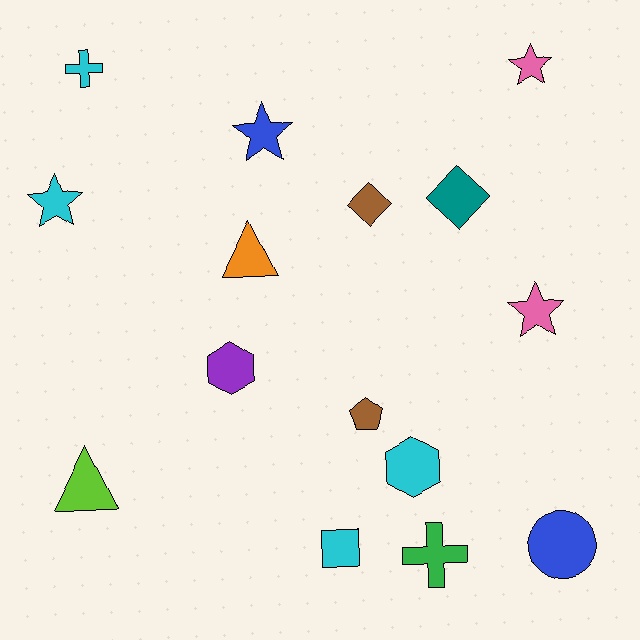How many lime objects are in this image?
There is 1 lime object.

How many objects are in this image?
There are 15 objects.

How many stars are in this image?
There are 4 stars.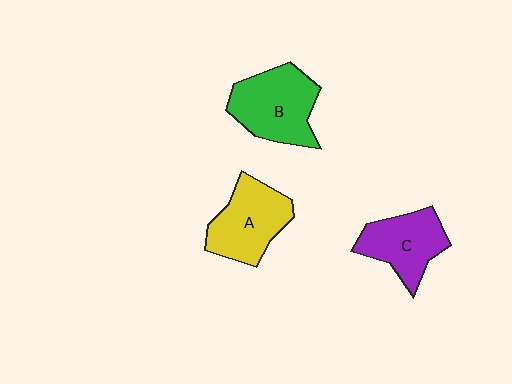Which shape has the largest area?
Shape B (green).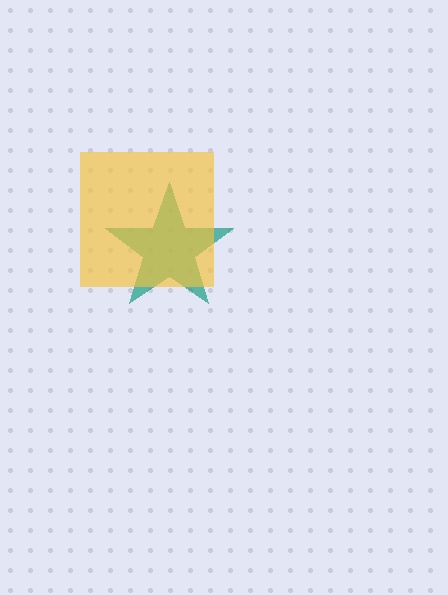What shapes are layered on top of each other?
The layered shapes are: a teal star, a yellow square.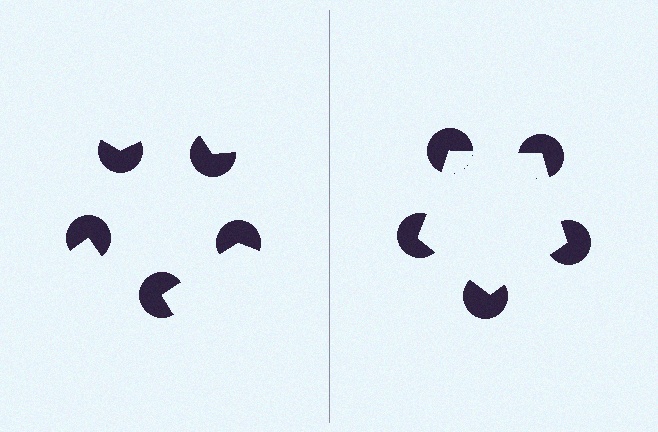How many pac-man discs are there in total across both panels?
10 — 5 on each side.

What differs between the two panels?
The pac-man discs are positioned identically on both sides; only the wedge orientations differ. On the right they align to a pentagon; on the left they are misaligned.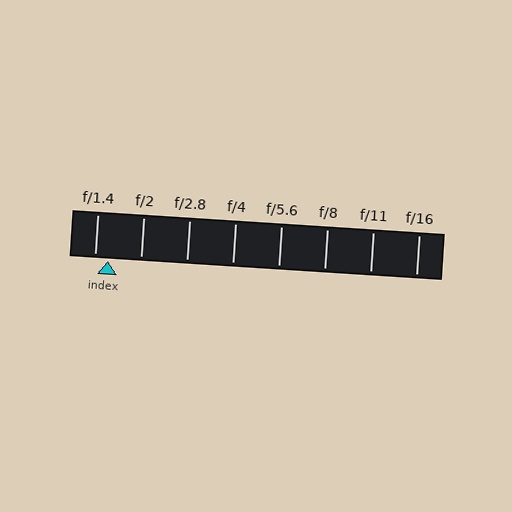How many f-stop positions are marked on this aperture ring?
There are 8 f-stop positions marked.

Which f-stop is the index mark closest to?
The index mark is closest to f/1.4.